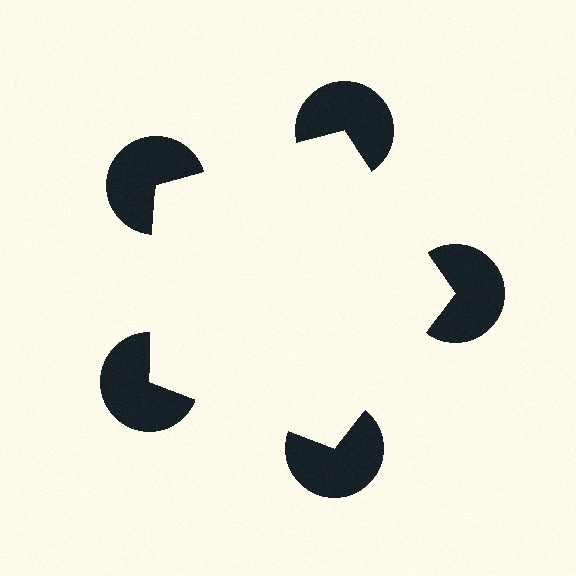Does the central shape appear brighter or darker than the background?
It typically appears slightly brighter than the background, even though no actual brightness change is drawn.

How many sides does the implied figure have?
5 sides.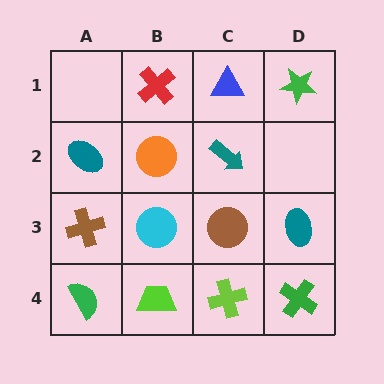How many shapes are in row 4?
4 shapes.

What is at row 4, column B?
A lime trapezoid.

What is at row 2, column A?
A teal ellipse.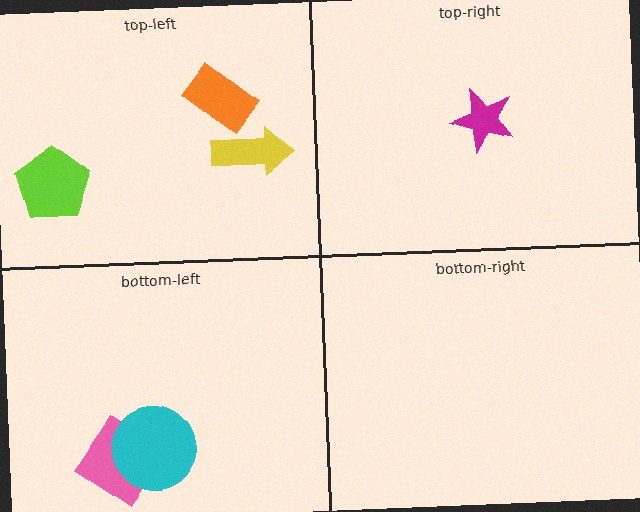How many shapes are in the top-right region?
1.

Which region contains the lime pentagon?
The top-left region.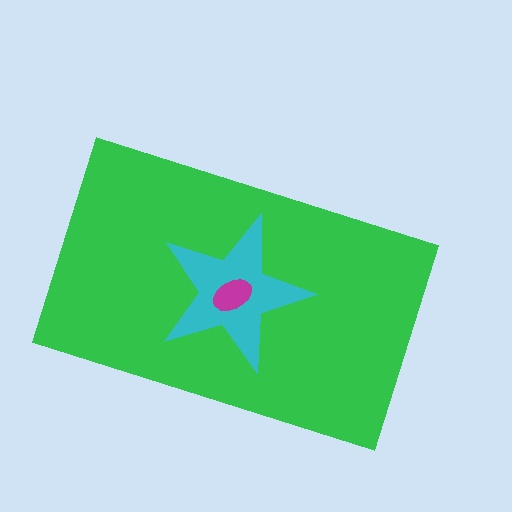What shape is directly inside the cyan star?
The magenta ellipse.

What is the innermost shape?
The magenta ellipse.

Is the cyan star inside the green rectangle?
Yes.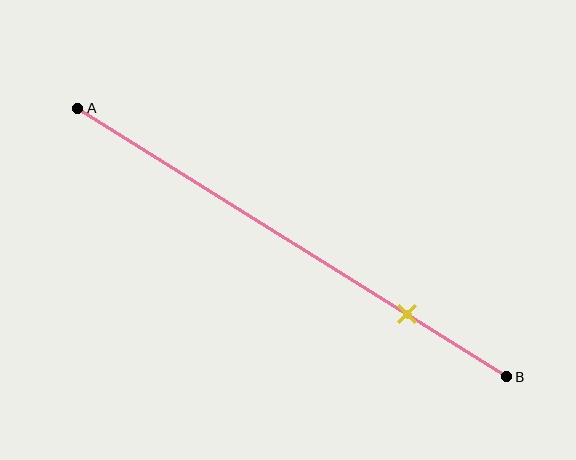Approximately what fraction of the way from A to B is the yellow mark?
The yellow mark is approximately 75% of the way from A to B.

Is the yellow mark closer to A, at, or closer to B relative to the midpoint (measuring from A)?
The yellow mark is closer to point B than the midpoint of segment AB.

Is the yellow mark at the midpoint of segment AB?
No, the mark is at about 75% from A, not at the 50% midpoint.